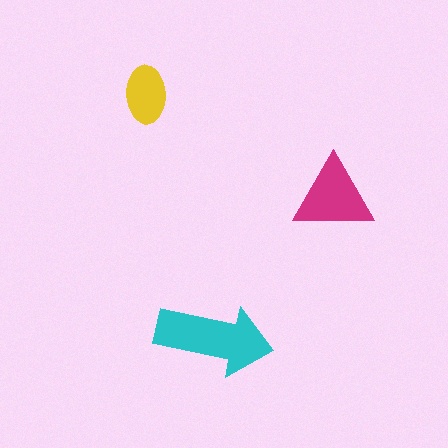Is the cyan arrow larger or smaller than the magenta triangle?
Larger.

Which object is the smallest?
The yellow ellipse.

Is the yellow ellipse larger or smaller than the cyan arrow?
Smaller.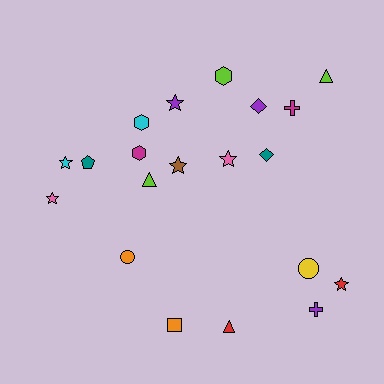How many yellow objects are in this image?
There is 1 yellow object.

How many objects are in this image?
There are 20 objects.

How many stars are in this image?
There are 6 stars.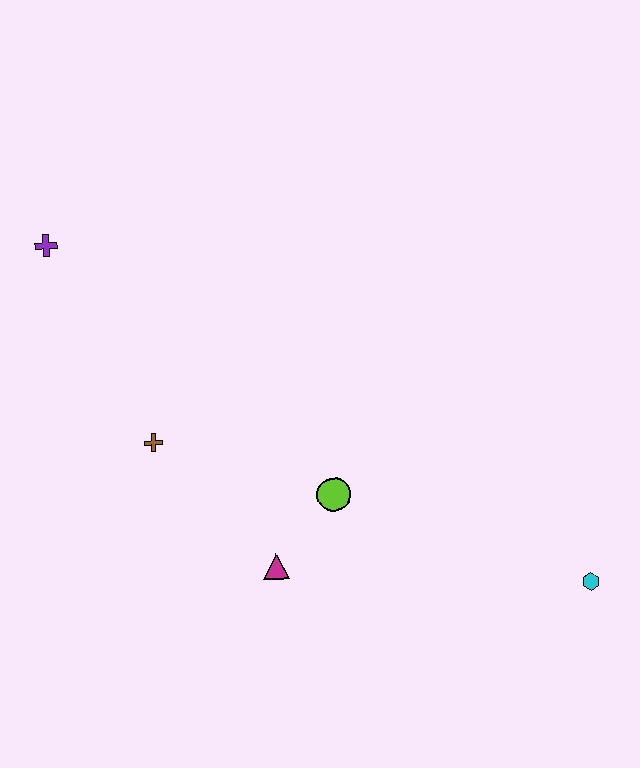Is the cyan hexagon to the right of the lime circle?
Yes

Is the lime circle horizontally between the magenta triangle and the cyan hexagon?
Yes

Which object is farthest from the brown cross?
The cyan hexagon is farthest from the brown cross.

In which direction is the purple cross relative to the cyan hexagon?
The purple cross is to the left of the cyan hexagon.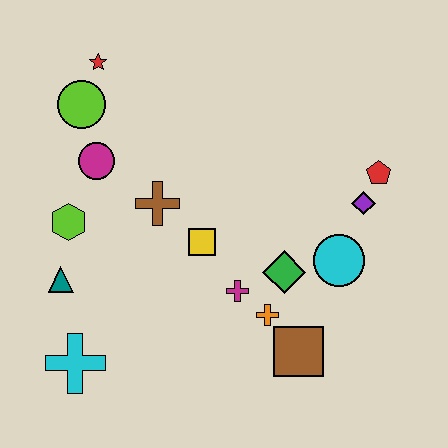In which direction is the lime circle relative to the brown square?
The lime circle is above the brown square.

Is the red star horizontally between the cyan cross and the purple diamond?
Yes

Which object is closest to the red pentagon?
The purple diamond is closest to the red pentagon.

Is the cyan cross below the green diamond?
Yes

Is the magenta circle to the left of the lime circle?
No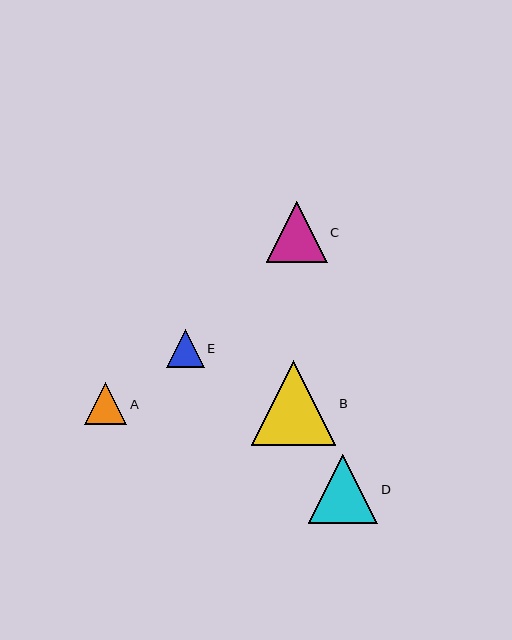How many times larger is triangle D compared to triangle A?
Triangle D is approximately 1.6 times the size of triangle A.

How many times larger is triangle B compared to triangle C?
Triangle B is approximately 1.4 times the size of triangle C.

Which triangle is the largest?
Triangle B is the largest with a size of approximately 85 pixels.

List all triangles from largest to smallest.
From largest to smallest: B, D, C, A, E.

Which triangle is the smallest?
Triangle E is the smallest with a size of approximately 38 pixels.